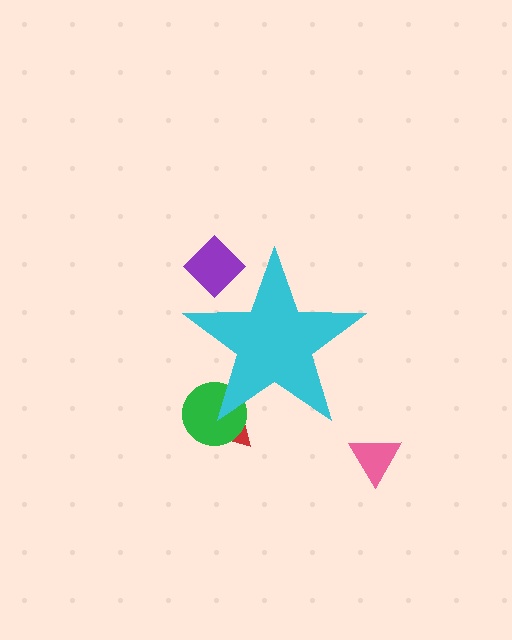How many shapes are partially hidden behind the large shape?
4 shapes are partially hidden.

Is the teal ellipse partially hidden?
Yes, the teal ellipse is partially hidden behind the cyan star.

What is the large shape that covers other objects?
A cyan star.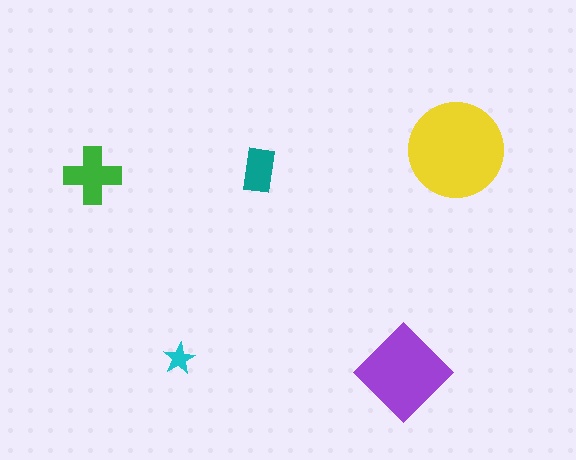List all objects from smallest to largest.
The cyan star, the teal rectangle, the green cross, the purple diamond, the yellow circle.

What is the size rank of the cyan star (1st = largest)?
5th.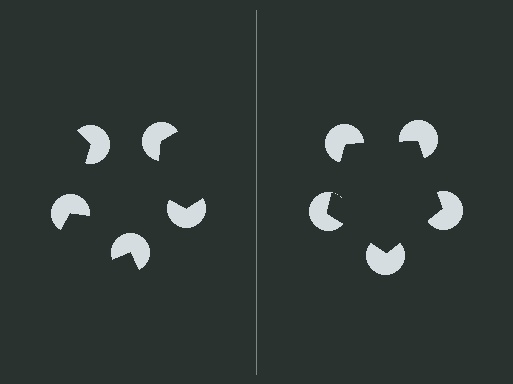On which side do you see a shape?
An illusory pentagon appears on the right side. On the left side the wedge cuts are rotated, so no coherent shape forms.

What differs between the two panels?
The pac-man discs are positioned identically on both sides; only the wedge orientations differ. On the right they align to a pentagon; on the left they are misaligned.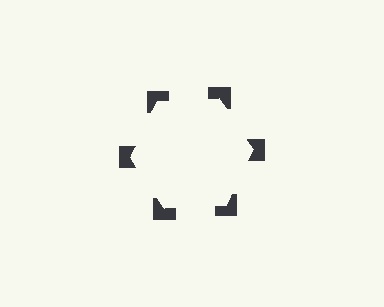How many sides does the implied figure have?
6 sides.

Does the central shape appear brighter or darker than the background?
It typically appears slightly brighter than the background, even though no actual brightness change is drawn.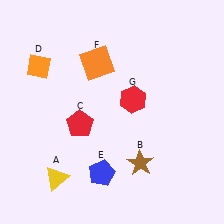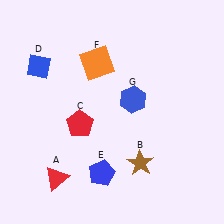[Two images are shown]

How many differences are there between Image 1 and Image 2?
There are 3 differences between the two images.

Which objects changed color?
A changed from yellow to red. D changed from orange to blue. G changed from red to blue.